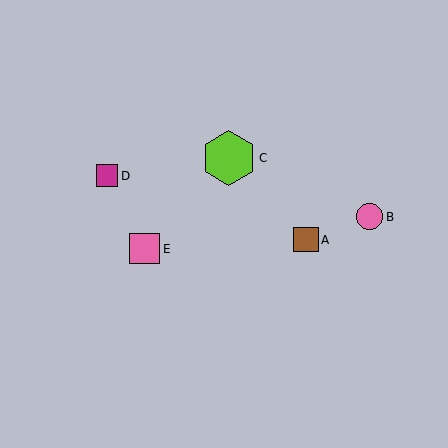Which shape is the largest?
The lime hexagon (labeled C) is the largest.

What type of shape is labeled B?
Shape B is a pink circle.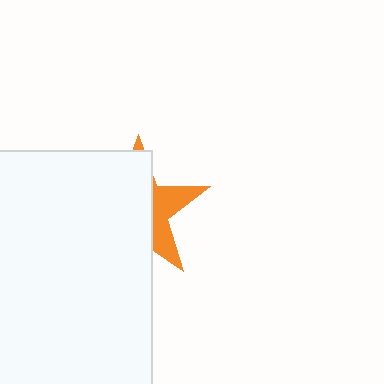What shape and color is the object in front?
The object in front is a white rectangle.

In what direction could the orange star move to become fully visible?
The orange star could move right. That would shift it out from behind the white rectangle entirely.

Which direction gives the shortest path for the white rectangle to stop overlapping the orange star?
Moving left gives the shortest separation.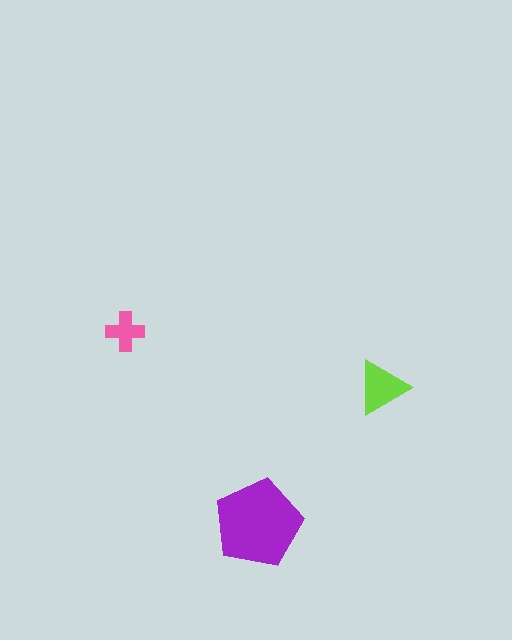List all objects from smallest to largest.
The pink cross, the lime triangle, the purple pentagon.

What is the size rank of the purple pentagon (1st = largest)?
1st.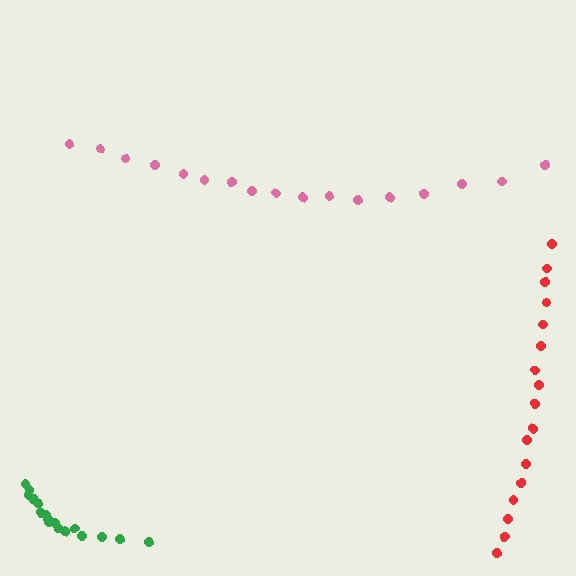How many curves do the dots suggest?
There are 3 distinct paths.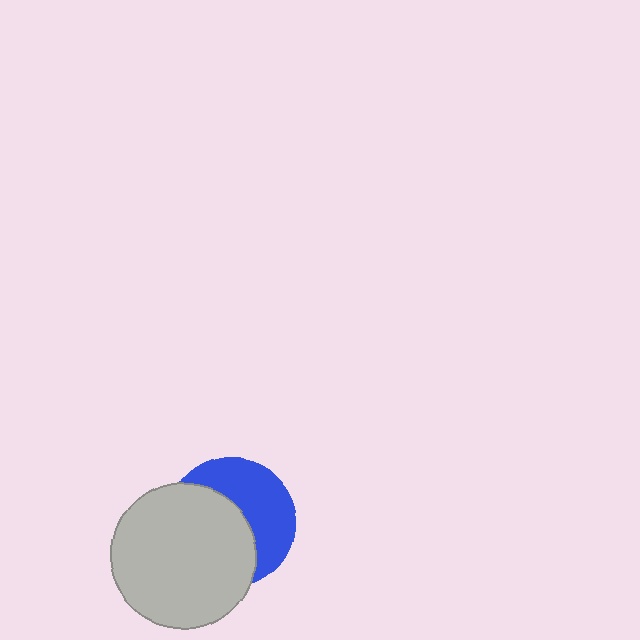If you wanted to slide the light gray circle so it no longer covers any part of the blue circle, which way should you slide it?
Slide it toward the lower-left — that is the most direct way to separate the two shapes.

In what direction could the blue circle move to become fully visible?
The blue circle could move toward the upper-right. That would shift it out from behind the light gray circle entirely.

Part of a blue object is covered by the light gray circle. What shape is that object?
It is a circle.